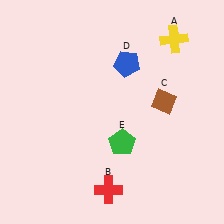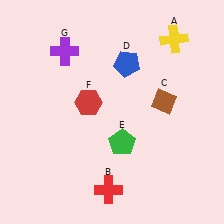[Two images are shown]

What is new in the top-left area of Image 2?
A purple cross (G) was added in the top-left area of Image 2.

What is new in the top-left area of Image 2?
A red hexagon (F) was added in the top-left area of Image 2.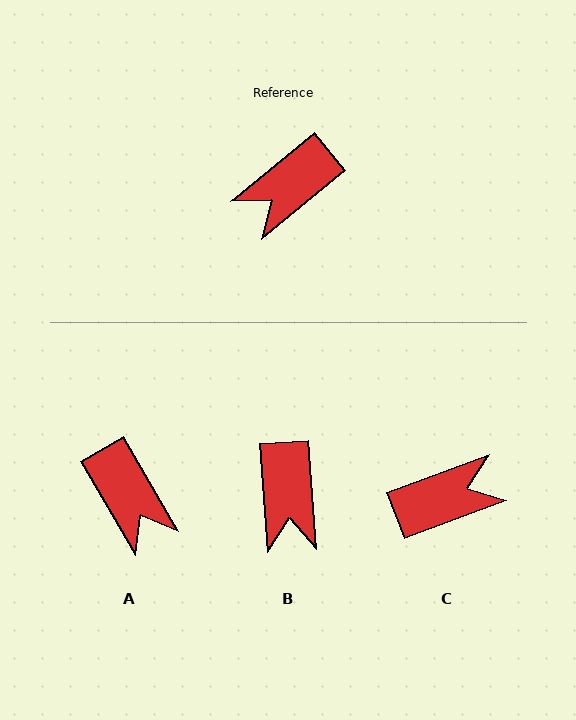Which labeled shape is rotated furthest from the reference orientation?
C, about 161 degrees away.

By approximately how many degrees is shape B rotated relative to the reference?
Approximately 55 degrees counter-clockwise.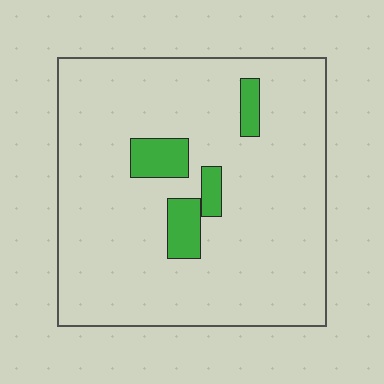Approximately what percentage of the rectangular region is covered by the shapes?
Approximately 10%.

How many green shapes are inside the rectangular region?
4.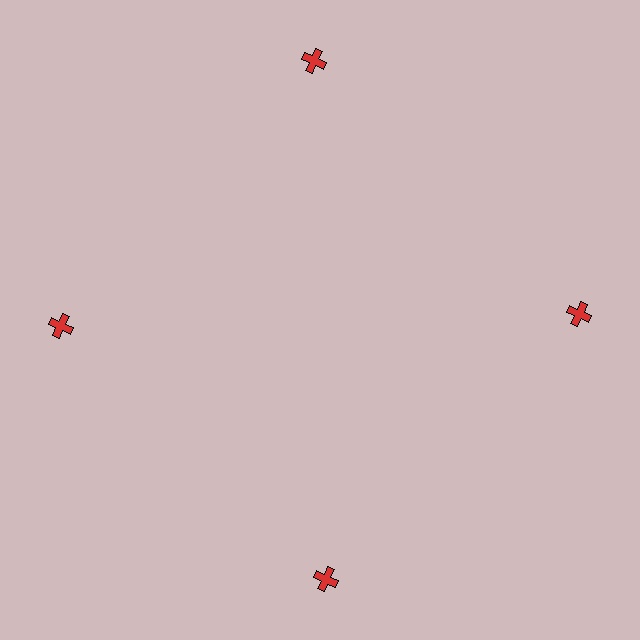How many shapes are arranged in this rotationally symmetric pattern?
There are 4 shapes, arranged in 4 groups of 1.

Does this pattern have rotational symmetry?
Yes, this pattern has 4-fold rotational symmetry. It looks the same after rotating 90 degrees around the center.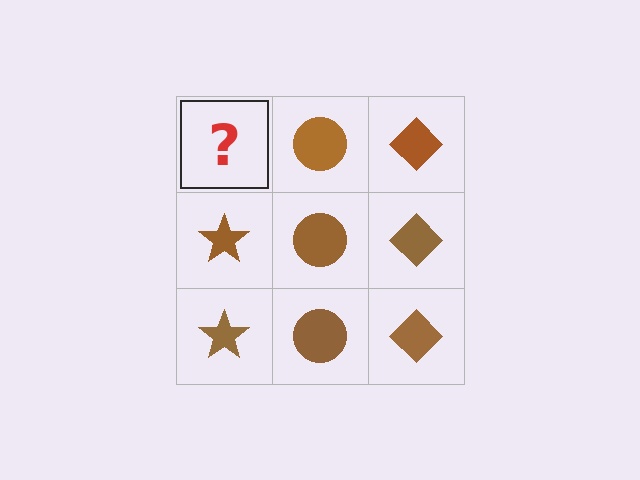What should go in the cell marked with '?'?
The missing cell should contain a brown star.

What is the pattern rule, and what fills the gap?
The rule is that each column has a consistent shape. The gap should be filled with a brown star.